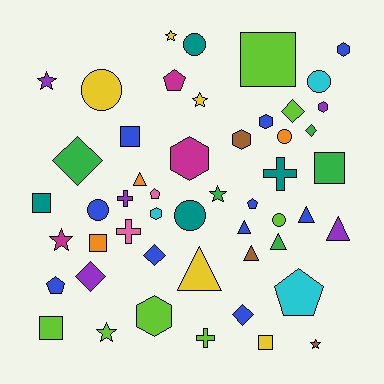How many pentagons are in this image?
There are 5 pentagons.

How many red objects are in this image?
There are no red objects.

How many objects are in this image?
There are 50 objects.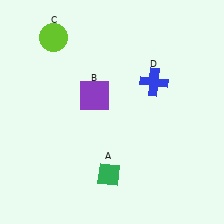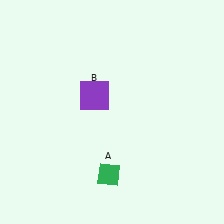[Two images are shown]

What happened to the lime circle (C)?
The lime circle (C) was removed in Image 2. It was in the top-left area of Image 1.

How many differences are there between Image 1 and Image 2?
There are 2 differences between the two images.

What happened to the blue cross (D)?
The blue cross (D) was removed in Image 2. It was in the top-right area of Image 1.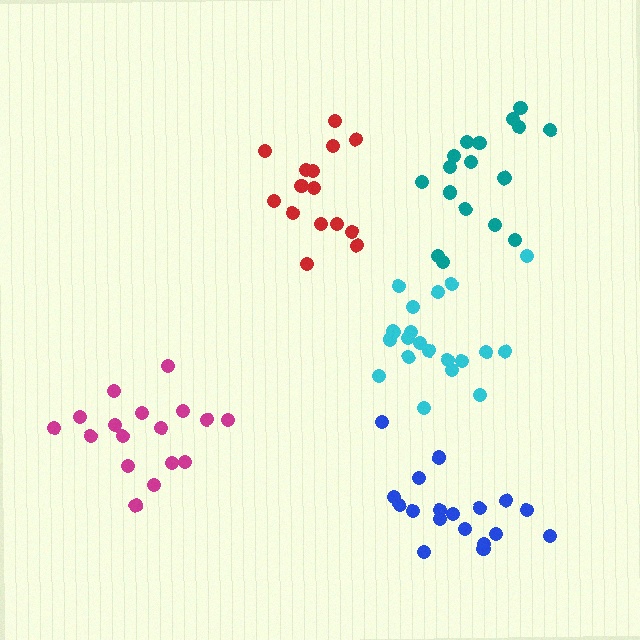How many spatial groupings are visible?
There are 5 spatial groupings.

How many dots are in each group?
Group 1: 18 dots, Group 2: 18 dots, Group 3: 21 dots, Group 4: 17 dots, Group 5: 15 dots (89 total).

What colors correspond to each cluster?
The clusters are colored: teal, blue, cyan, magenta, red.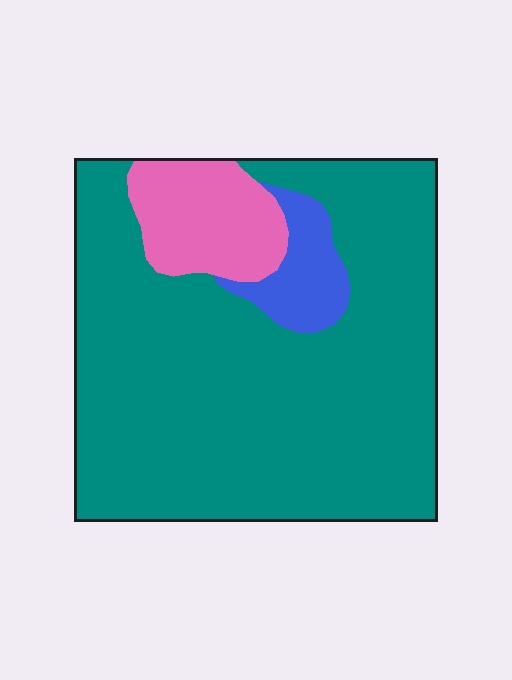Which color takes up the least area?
Blue, at roughly 5%.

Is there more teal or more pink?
Teal.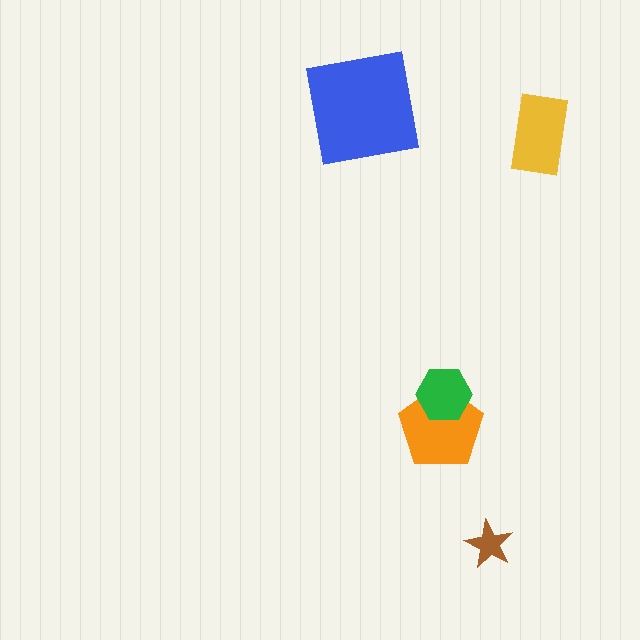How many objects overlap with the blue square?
0 objects overlap with the blue square.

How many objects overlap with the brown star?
0 objects overlap with the brown star.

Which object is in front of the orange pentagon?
The green hexagon is in front of the orange pentagon.